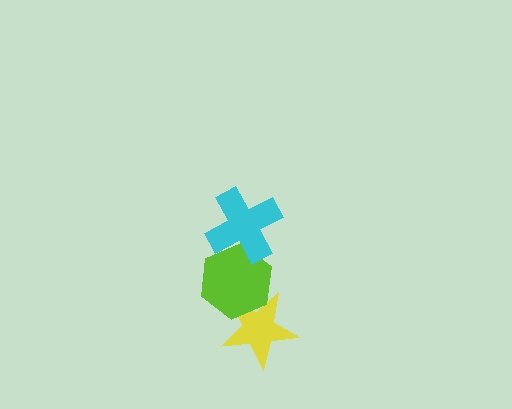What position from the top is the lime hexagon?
The lime hexagon is 2nd from the top.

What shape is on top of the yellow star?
The lime hexagon is on top of the yellow star.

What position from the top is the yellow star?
The yellow star is 3rd from the top.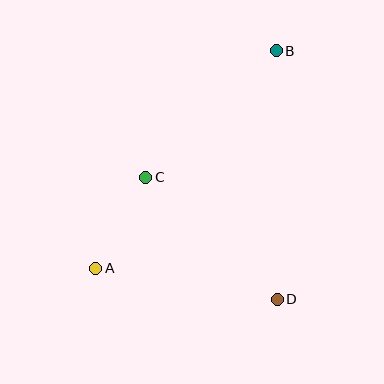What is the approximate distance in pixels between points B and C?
The distance between B and C is approximately 182 pixels.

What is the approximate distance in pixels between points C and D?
The distance between C and D is approximately 179 pixels.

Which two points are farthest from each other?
Points A and B are farthest from each other.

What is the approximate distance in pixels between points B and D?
The distance between B and D is approximately 249 pixels.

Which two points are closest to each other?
Points A and C are closest to each other.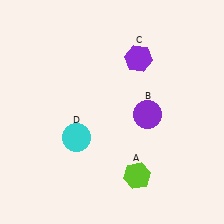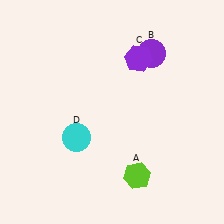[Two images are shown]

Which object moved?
The purple circle (B) moved up.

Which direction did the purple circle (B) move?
The purple circle (B) moved up.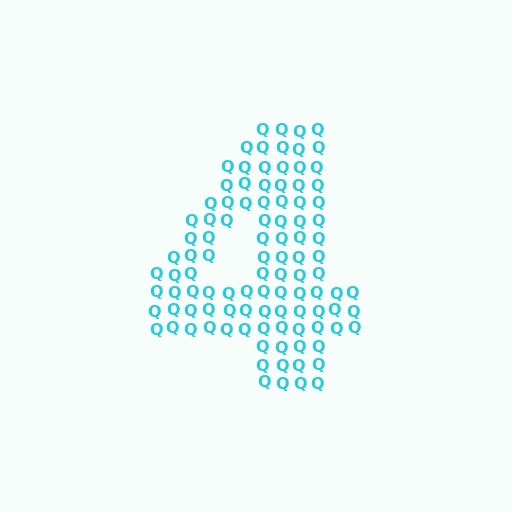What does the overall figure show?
The overall figure shows the digit 4.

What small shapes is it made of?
It is made of small letter Q's.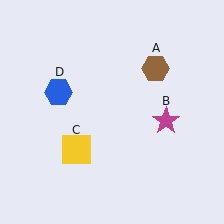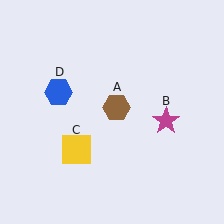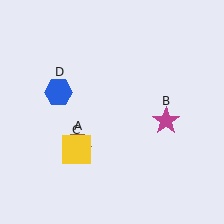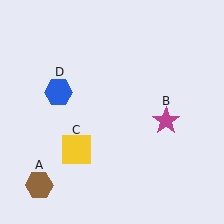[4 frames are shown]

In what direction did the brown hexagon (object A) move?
The brown hexagon (object A) moved down and to the left.